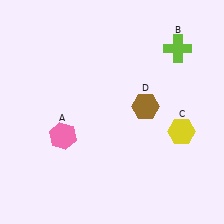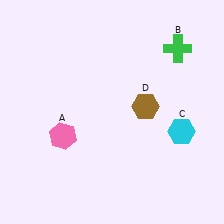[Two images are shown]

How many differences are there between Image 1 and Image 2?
There are 2 differences between the two images.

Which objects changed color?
B changed from lime to green. C changed from yellow to cyan.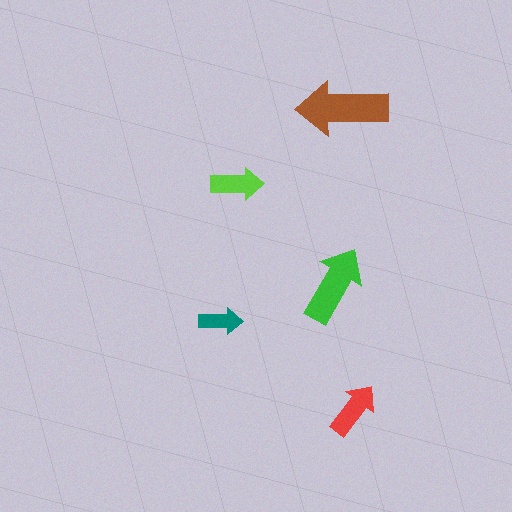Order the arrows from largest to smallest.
the brown one, the green one, the red one, the lime one, the teal one.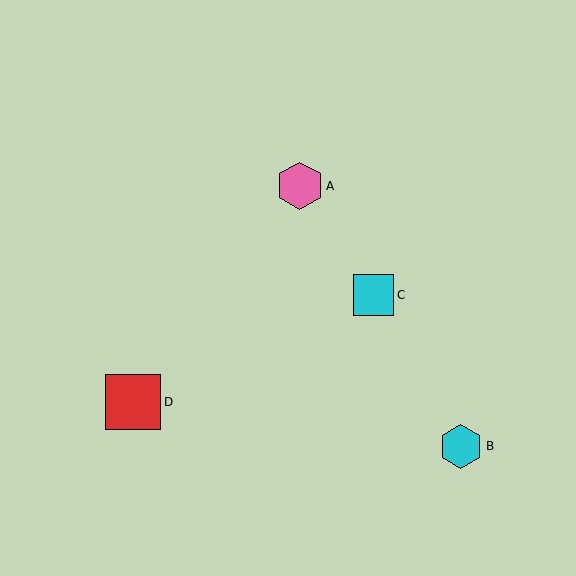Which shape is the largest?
The red square (labeled D) is the largest.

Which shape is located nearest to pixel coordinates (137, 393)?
The red square (labeled D) at (133, 402) is nearest to that location.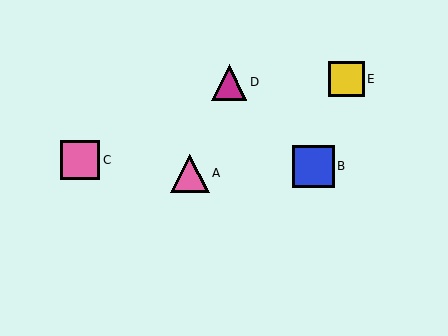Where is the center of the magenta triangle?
The center of the magenta triangle is at (229, 82).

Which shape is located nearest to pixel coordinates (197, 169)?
The pink triangle (labeled A) at (190, 173) is nearest to that location.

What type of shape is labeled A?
Shape A is a pink triangle.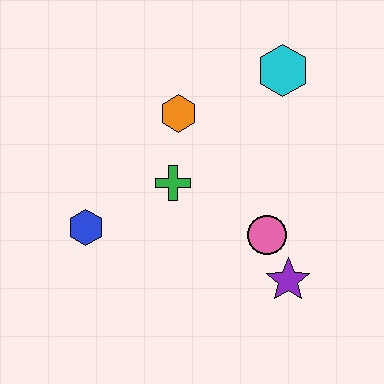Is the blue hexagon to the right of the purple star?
No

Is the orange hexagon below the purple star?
No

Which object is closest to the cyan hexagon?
The orange hexagon is closest to the cyan hexagon.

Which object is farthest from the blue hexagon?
The cyan hexagon is farthest from the blue hexagon.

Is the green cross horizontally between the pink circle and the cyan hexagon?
No